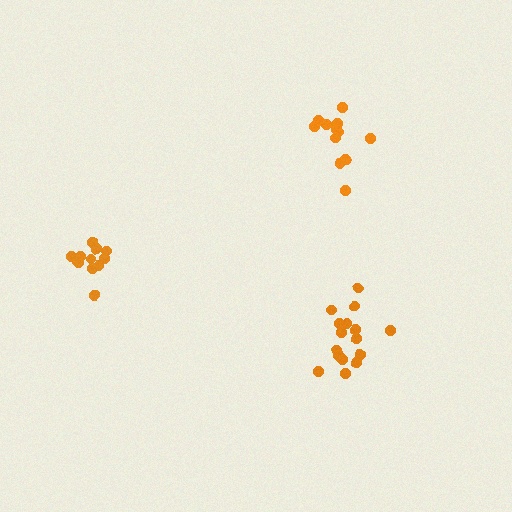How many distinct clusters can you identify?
There are 3 distinct clusters.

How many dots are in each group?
Group 1: 12 dots, Group 2: 16 dots, Group 3: 12 dots (40 total).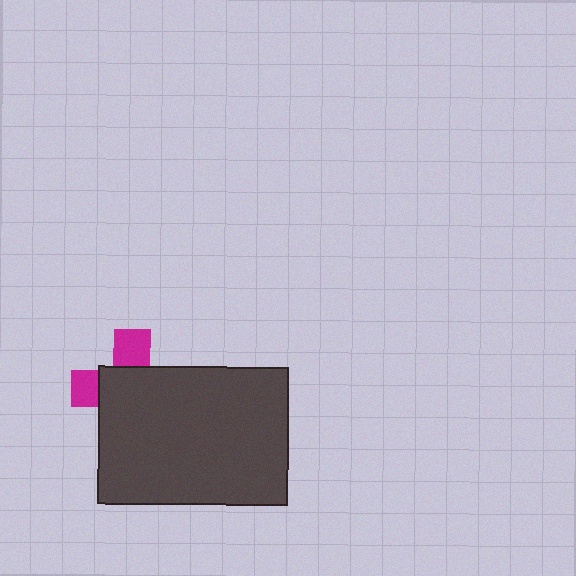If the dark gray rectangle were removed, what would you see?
You would see the complete magenta cross.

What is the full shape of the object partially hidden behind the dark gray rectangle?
The partially hidden object is a magenta cross.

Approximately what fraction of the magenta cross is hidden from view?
Roughly 68% of the magenta cross is hidden behind the dark gray rectangle.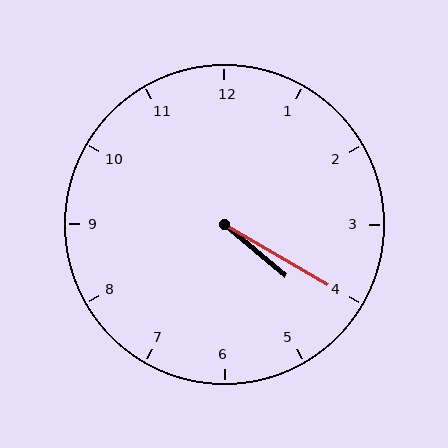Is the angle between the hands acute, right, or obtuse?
It is acute.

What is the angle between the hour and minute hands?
Approximately 10 degrees.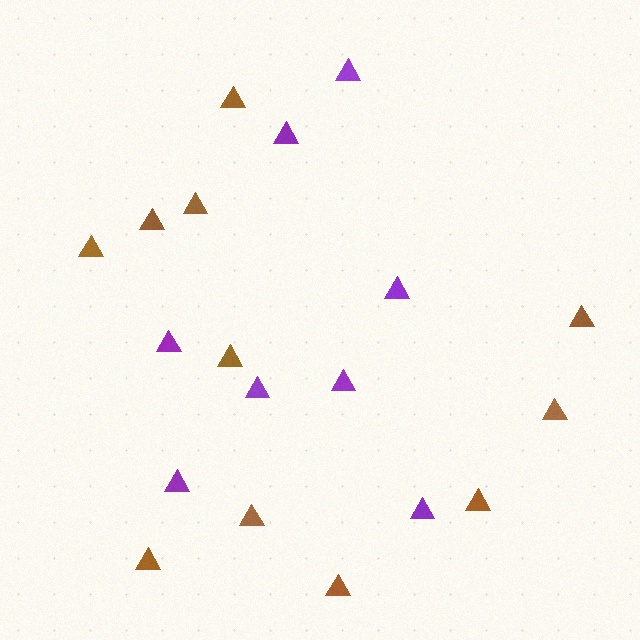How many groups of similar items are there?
There are 2 groups: one group of brown triangles (11) and one group of purple triangles (8).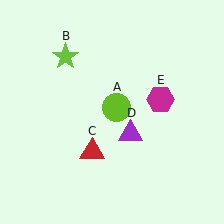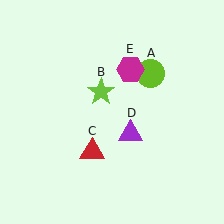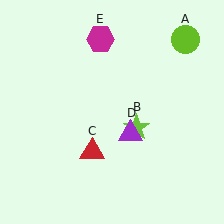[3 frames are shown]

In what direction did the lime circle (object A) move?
The lime circle (object A) moved up and to the right.